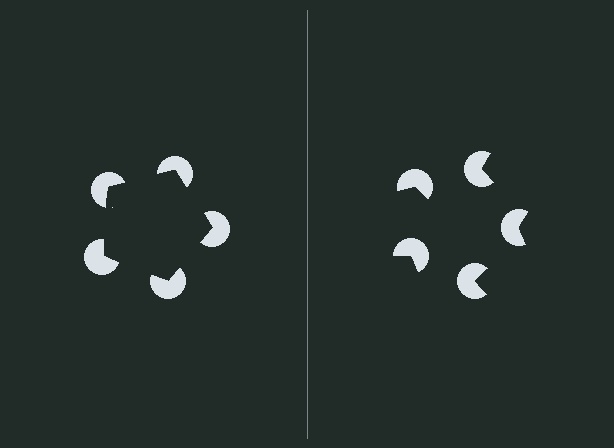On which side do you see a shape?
An illusory pentagon appears on the left side. On the right side the wedge cuts are rotated, so no coherent shape forms.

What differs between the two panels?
The pac-man discs are positioned identically on both sides; only the wedge orientations differ. On the left they align to a pentagon; on the right they are misaligned.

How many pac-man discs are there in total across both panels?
10 — 5 on each side.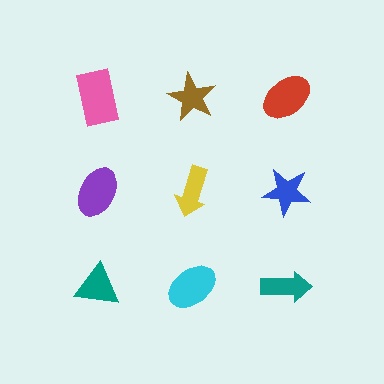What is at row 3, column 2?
A cyan ellipse.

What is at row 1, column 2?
A brown star.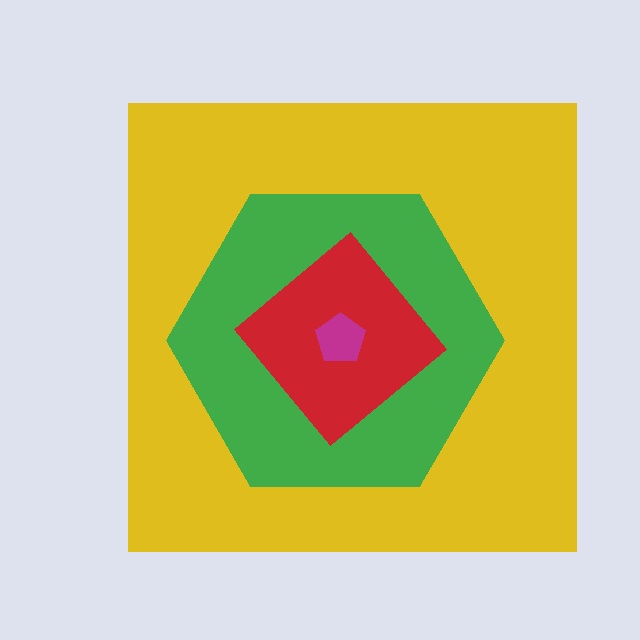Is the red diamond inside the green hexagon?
Yes.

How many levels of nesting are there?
4.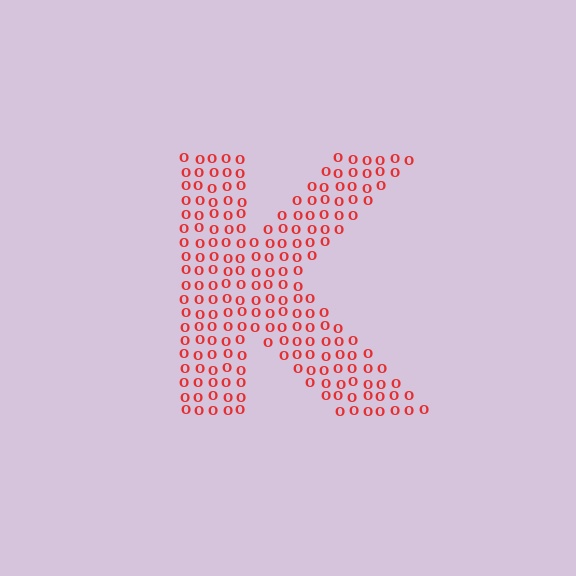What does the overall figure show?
The overall figure shows the letter K.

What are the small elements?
The small elements are letter O's.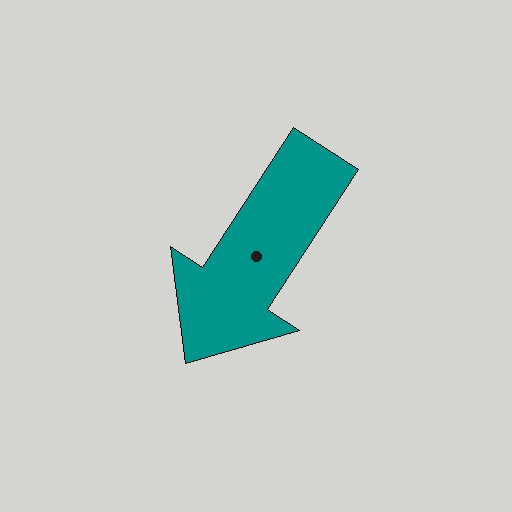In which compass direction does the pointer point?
Southwest.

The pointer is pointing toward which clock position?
Roughly 7 o'clock.